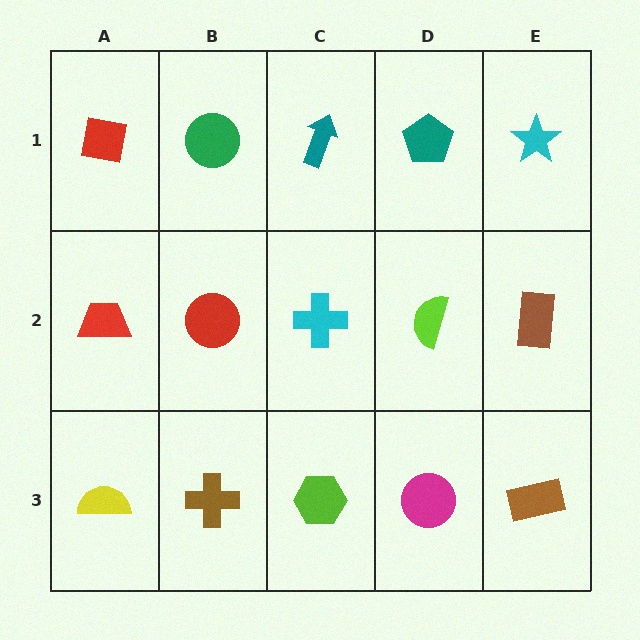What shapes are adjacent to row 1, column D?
A lime semicircle (row 2, column D), a teal arrow (row 1, column C), a cyan star (row 1, column E).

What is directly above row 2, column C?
A teal arrow.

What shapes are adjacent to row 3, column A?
A red trapezoid (row 2, column A), a brown cross (row 3, column B).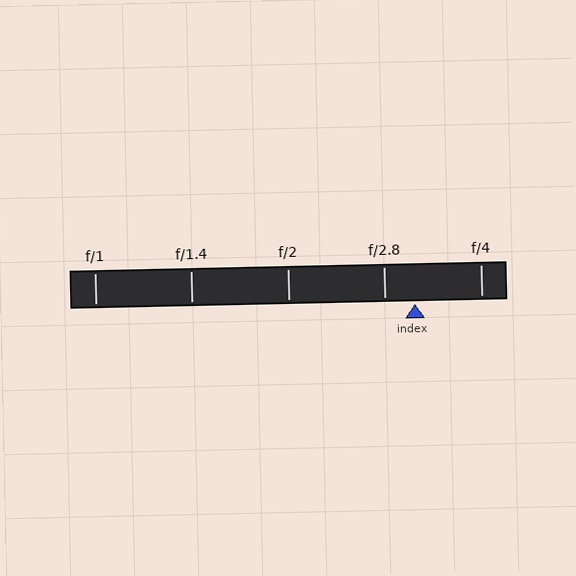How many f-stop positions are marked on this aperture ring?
There are 5 f-stop positions marked.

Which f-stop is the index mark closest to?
The index mark is closest to f/2.8.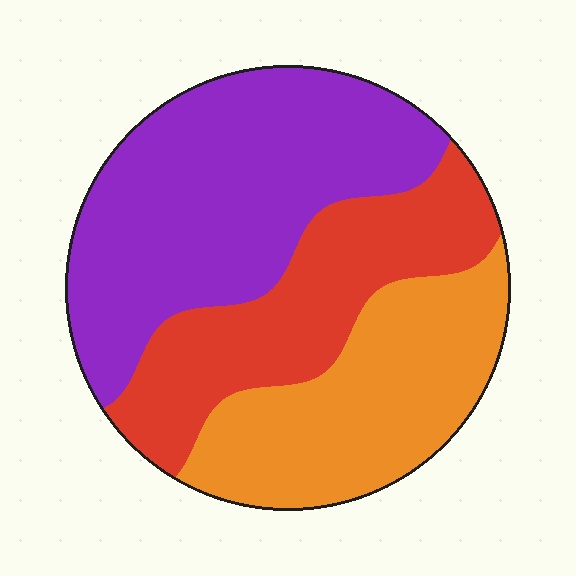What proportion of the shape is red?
Red takes up about one quarter (1/4) of the shape.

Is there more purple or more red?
Purple.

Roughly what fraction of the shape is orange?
Orange covers around 30% of the shape.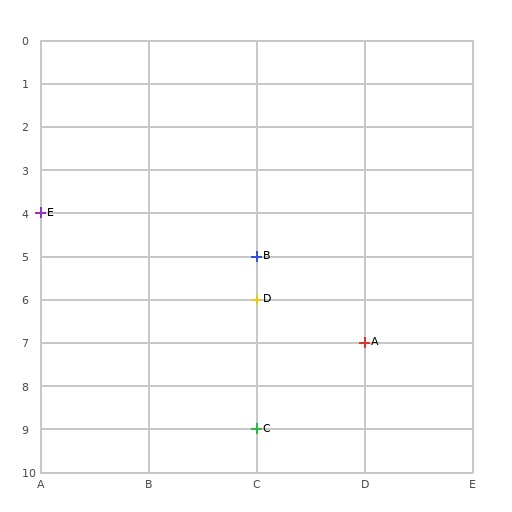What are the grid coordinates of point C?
Point C is at grid coordinates (C, 9).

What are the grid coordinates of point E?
Point E is at grid coordinates (A, 4).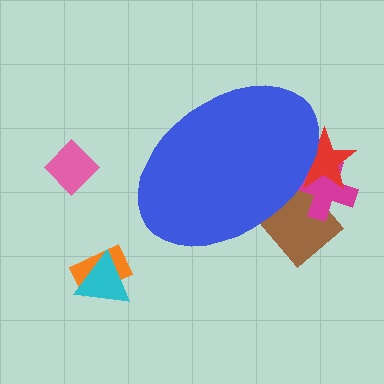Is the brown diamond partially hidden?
Yes, the brown diamond is partially hidden behind the blue ellipse.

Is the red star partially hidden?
Yes, the red star is partially hidden behind the blue ellipse.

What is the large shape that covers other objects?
A blue ellipse.